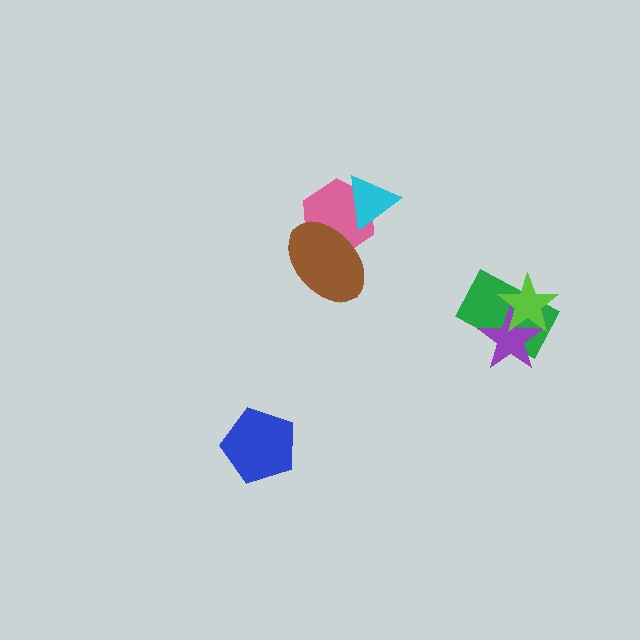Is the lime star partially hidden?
No, no other shape covers it.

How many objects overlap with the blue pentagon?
0 objects overlap with the blue pentagon.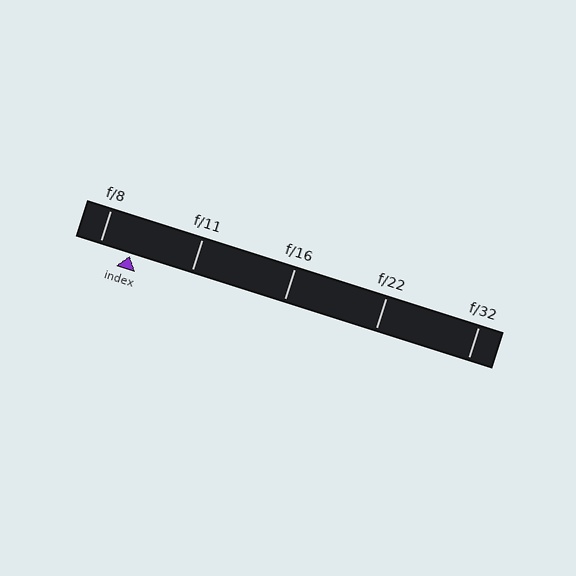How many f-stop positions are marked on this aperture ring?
There are 5 f-stop positions marked.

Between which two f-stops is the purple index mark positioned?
The index mark is between f/8 and f/11.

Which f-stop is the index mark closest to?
The index mark is closest to f/8.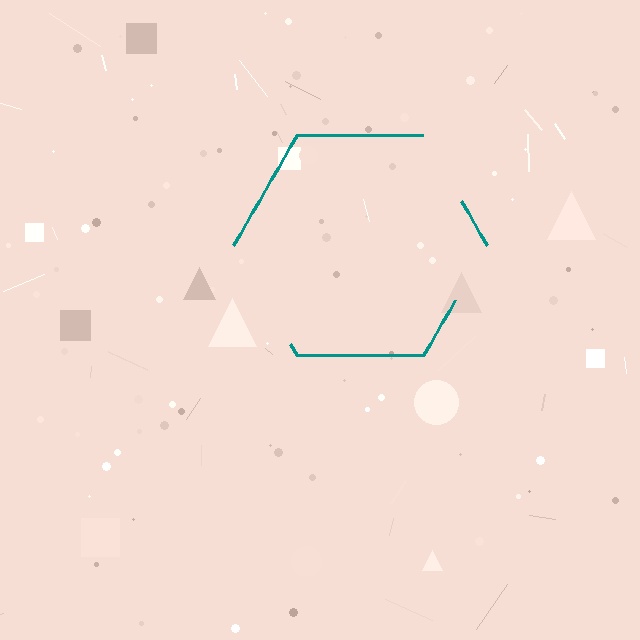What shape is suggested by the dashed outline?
The dashed outline suggests a hexagon.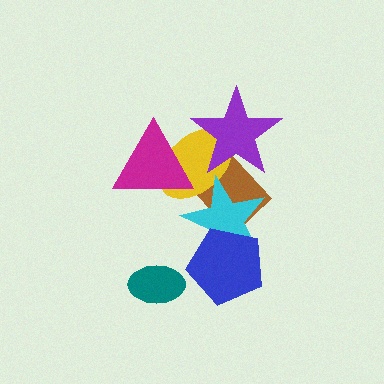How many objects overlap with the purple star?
2 objects overlap with the purple star.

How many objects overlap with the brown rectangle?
4 objects overlap with the brown rectangle.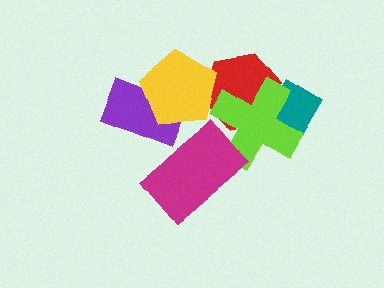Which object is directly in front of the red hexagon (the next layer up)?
The yellow pentagon is directly in front of the red hexagon.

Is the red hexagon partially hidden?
Yes, it is partially covered by another shape.